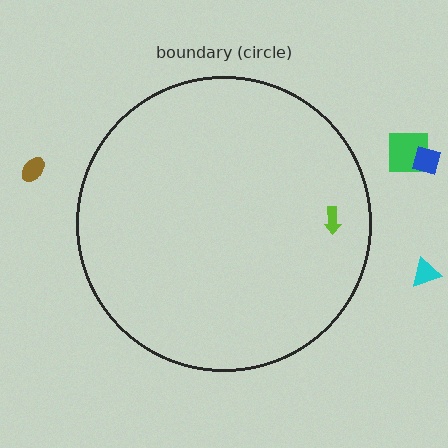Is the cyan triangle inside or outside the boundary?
Outside.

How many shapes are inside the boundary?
1 inside, 4 outside.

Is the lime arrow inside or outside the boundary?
Inside.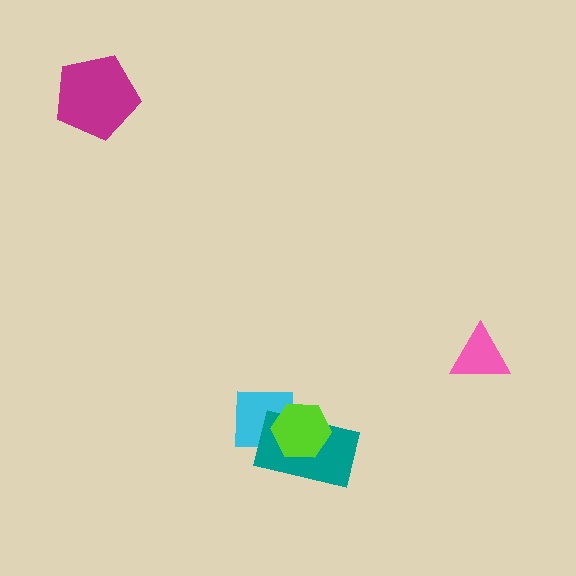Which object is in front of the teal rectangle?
The lime hexagon is in front of the teal rectangle.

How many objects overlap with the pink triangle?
0 objects overlap with the pink triangle.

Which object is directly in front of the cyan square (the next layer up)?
The teal rectangle is directly in front of the cyan square.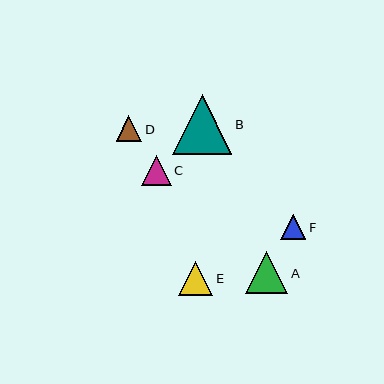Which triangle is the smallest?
Triangle F is the smallest with a size of approximately 26 pixels.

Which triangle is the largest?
Triangle B is the largest with a size of approximately 59 pixels.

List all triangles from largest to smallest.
From largest to smallest: B, A, E, C, D, F.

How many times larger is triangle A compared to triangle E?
Triangle A is approximately 1.2 times the size of triangle E.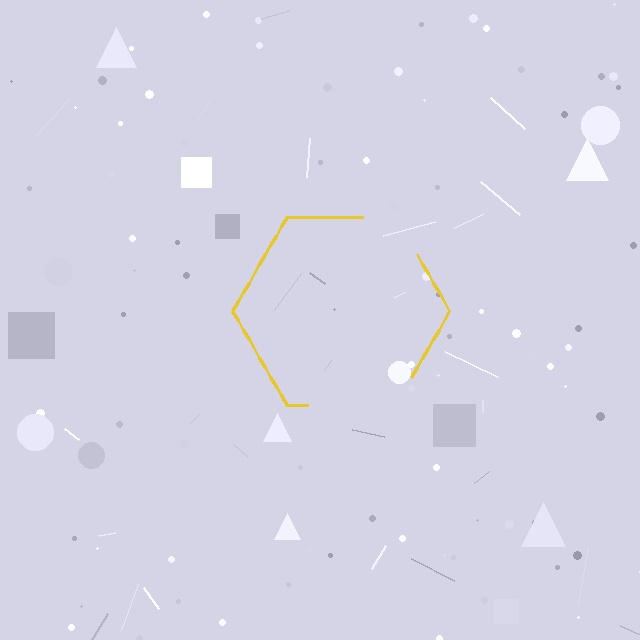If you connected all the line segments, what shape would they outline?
They would outline a hexagon.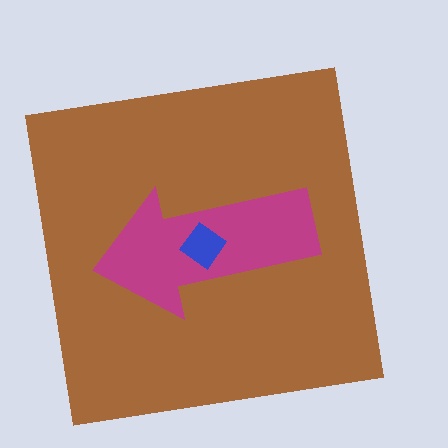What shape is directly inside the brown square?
The magenta arrow.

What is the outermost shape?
The brown square.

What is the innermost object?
The blue diamond.